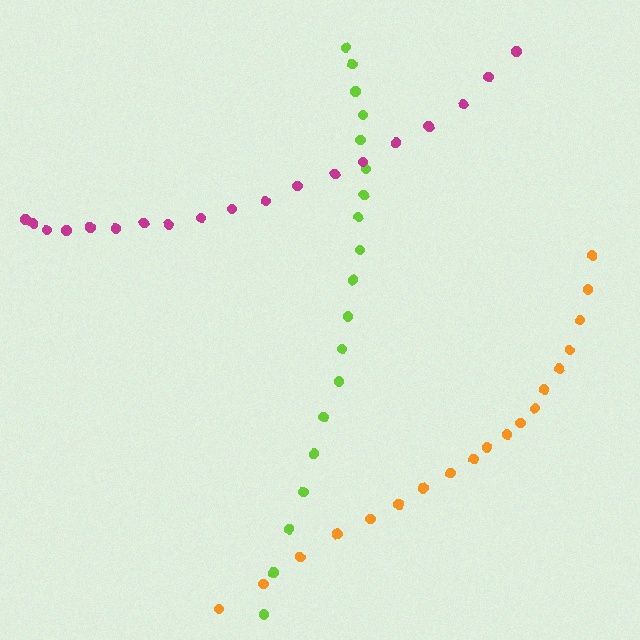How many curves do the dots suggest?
There are 3 distinct paths.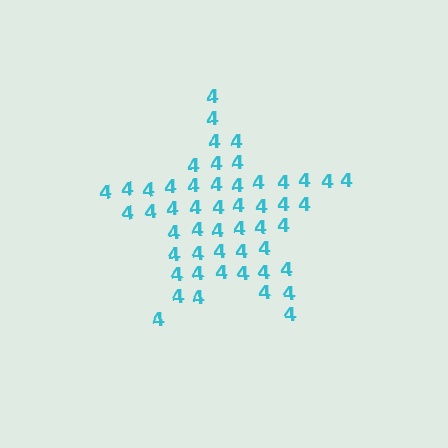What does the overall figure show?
The overall figure shows a star.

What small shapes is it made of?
It is made of small digit 4's.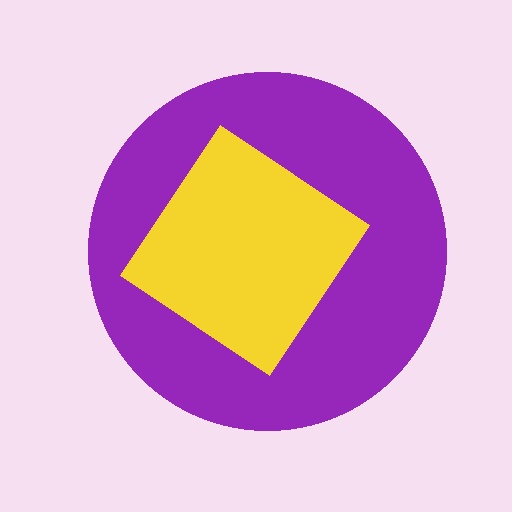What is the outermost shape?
The purple circle.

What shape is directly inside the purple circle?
The yellow diamond.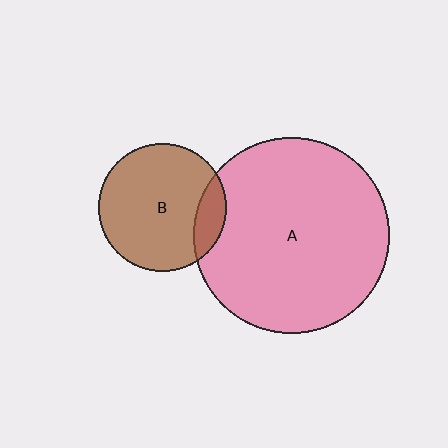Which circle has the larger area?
Circle A (pink).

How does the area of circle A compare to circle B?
Approximately 2.3 times.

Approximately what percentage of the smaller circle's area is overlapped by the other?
Approximately 15%.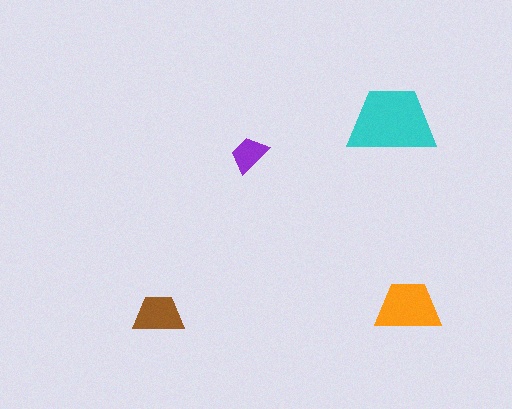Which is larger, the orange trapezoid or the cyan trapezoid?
The cyan one.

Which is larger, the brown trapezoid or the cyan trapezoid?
The cyan one.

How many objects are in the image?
There are 4 objects in the image.